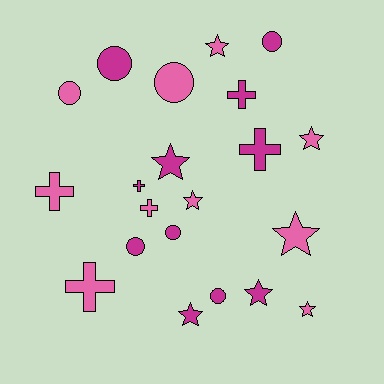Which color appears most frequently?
Magenta, with 11 objects.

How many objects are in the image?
There are 21 objects.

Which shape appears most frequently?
Star, with 8 objects.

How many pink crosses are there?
There are 3 pink crosses.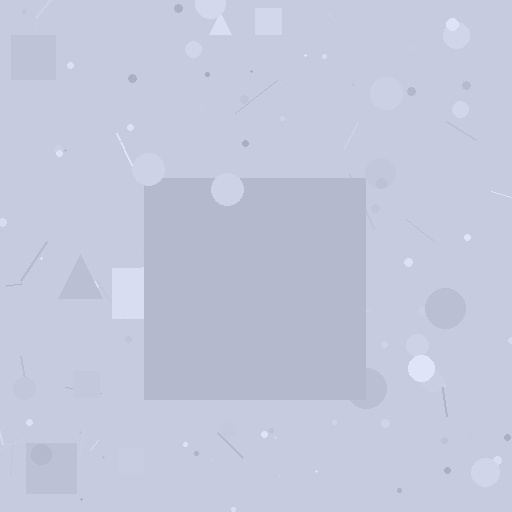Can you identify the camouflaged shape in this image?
The camouflaged shape is a square.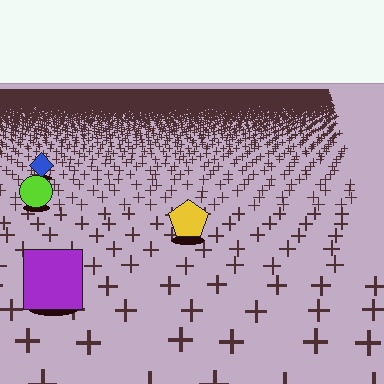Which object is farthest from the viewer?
The blue diamond is farthest from the viewer. It appears smaller and the ground texture around it is denser.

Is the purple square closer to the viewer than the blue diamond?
Yes. The purple square is closer — you can tell from the texture gradient: the ground texture is coarser near it.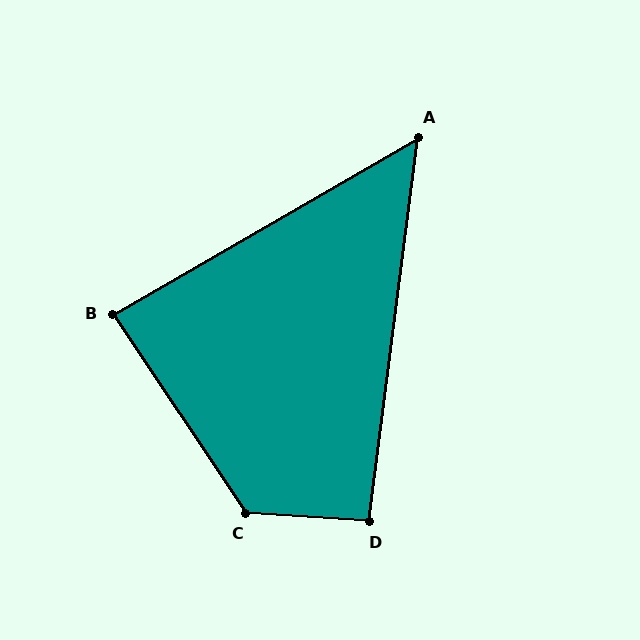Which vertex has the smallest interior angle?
A, at approximately 53 degrees.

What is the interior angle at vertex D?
Approximately 94 degrees (approximately right).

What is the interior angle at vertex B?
Approximately 86 degrees (approximately right).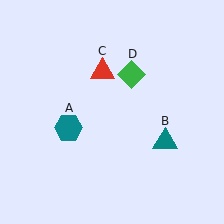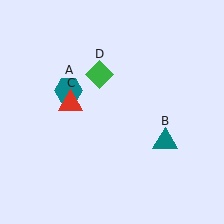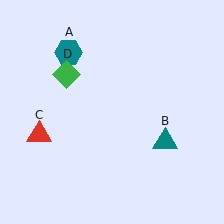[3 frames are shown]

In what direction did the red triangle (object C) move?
The red triangle (object C) moved down and to the left.